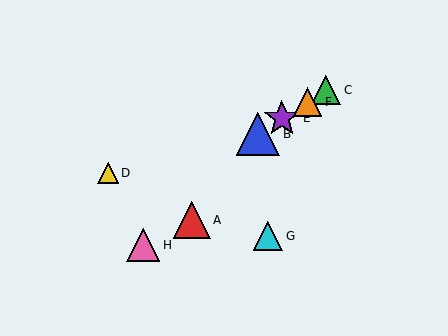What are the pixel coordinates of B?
Object B is at (258, 134).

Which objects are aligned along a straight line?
Objects B, C, E, F are aligned along a straight line.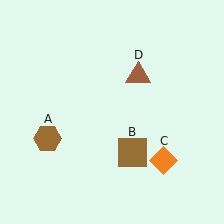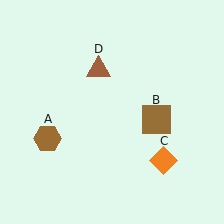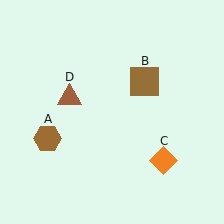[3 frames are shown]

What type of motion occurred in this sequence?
The brown square (object B), brown triangle (object D) rotated counterclockwise around the center of the scene.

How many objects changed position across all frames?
2 objects changed position: brown square (object B), brown triangle (object D).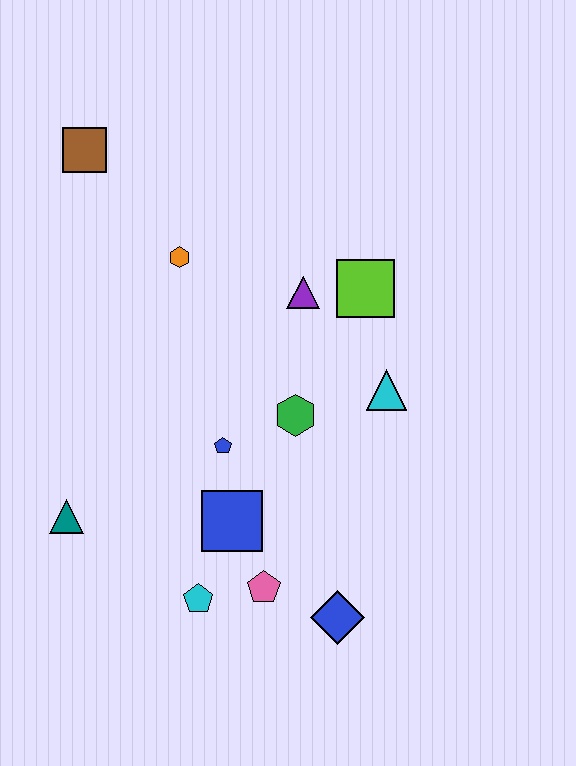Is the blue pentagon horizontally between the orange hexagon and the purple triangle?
Yes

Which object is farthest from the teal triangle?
The lime square is farthest from the teal triangle.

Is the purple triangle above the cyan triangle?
Yes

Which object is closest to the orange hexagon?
The purple triangle is closest to the orange hexagon.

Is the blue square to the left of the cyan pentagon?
No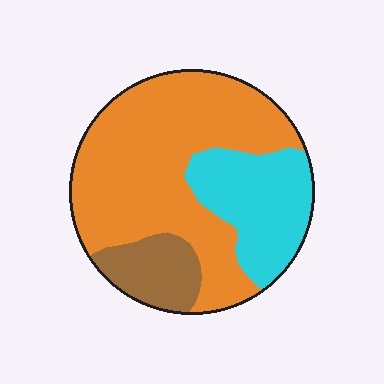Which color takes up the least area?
Brown, at roughly 15%.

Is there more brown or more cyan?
Cyan.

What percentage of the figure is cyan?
Cyan covers 25% of the figure.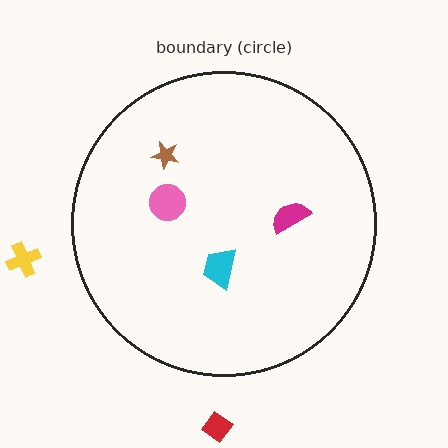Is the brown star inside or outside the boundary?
Inside.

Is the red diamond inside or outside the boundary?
Outside.